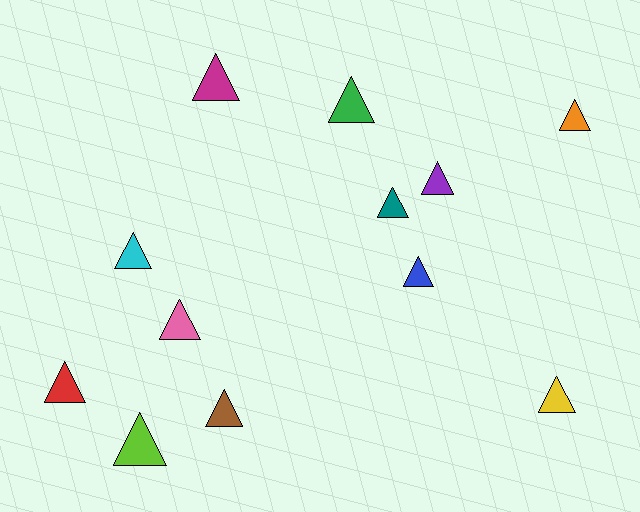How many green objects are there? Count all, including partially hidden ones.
There is 1 green object.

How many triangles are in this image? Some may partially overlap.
There are 12 triangles.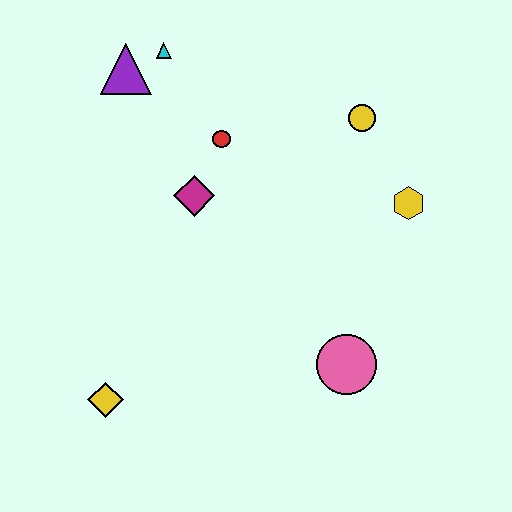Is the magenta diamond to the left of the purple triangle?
No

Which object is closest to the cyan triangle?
The purple triangle is closest to the cyan triangle.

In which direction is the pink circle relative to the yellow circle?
The pink circle is below the yellow circle.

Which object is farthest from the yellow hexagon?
The yellow diamond is farthest from the yellow hexagon.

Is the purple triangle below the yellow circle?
No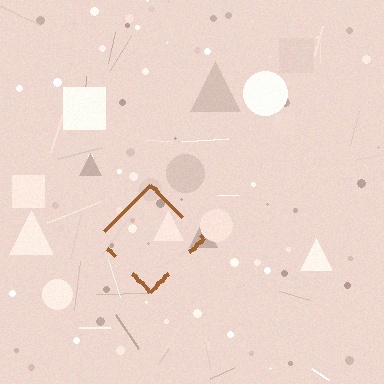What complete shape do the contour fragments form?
The contour fragments form a diamond.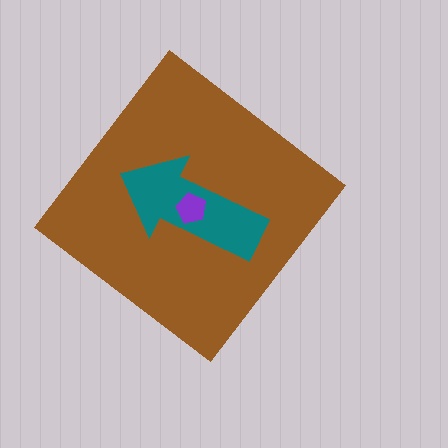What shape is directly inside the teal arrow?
The purple pentagon.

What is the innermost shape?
The purple pentagon.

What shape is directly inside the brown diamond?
The teal arrow.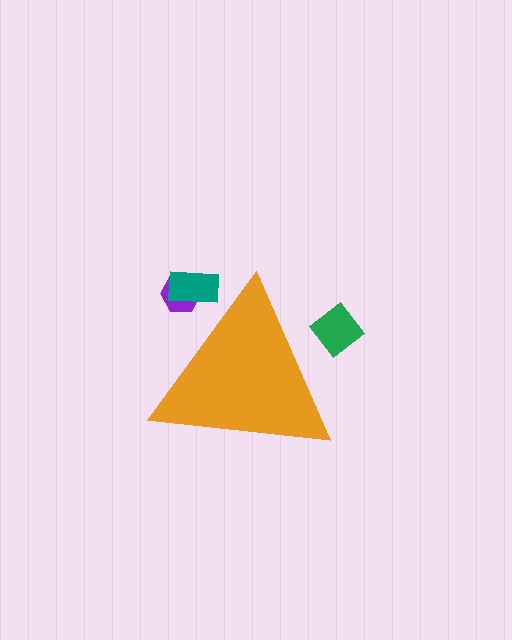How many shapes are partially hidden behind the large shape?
3 shapes are partially hidden.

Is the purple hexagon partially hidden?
Yes, the purple hexagon is partially hidden behind the orange triangle.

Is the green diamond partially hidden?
Yes, the green diamond is partially hidden behind the orange triangle.